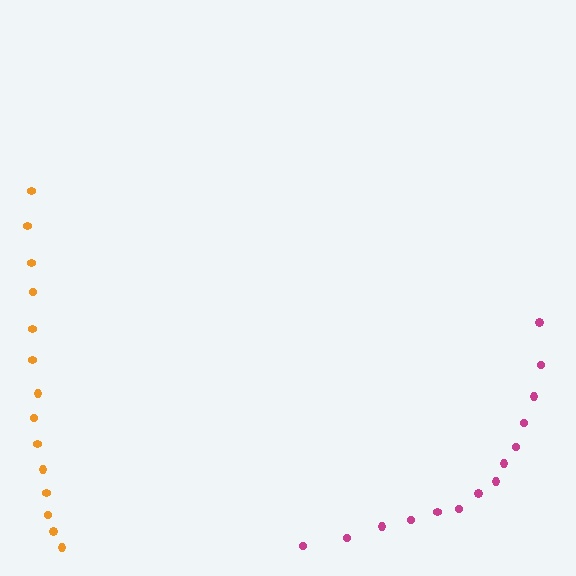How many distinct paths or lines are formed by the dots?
There are 2 distinct paths.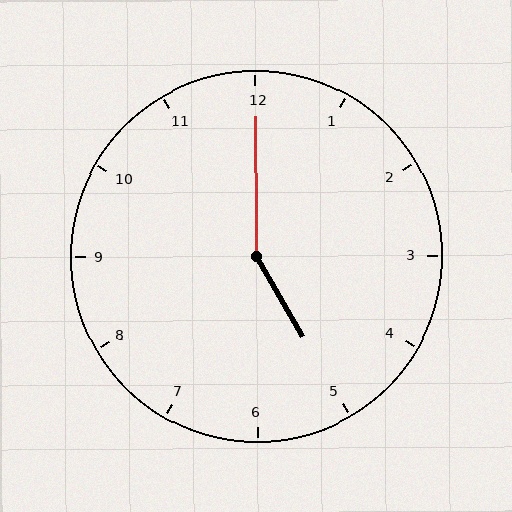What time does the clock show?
5:00.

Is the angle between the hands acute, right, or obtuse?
It is obtuse.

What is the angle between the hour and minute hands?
Approximately 150 degrees.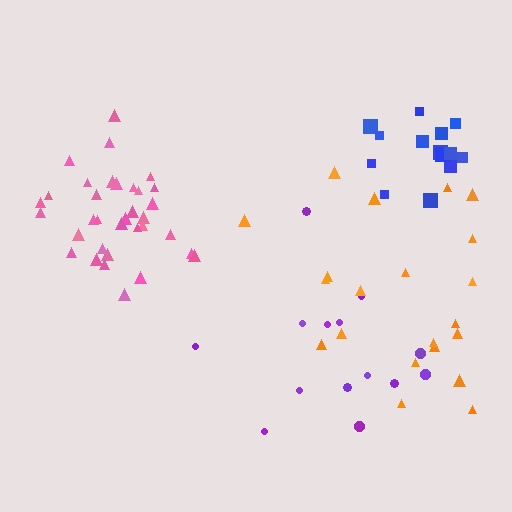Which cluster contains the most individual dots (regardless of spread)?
Pink (35).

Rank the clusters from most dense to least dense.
pink, blue, purple, orange.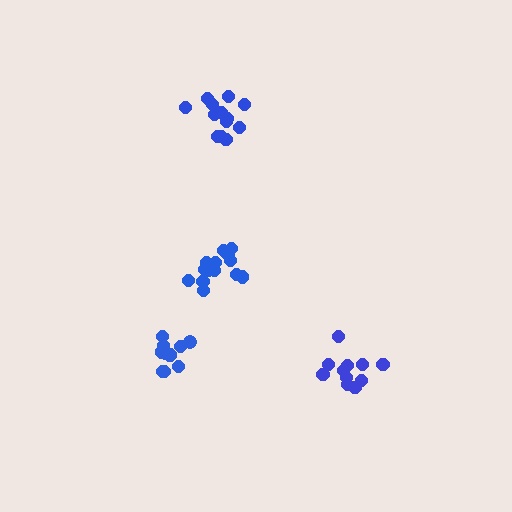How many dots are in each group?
Group 1: 11 dots, Group 2: 11 dots, Group 3: 14 dots, Group 4: 14 dots (50 total).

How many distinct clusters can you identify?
There are 4 distinct clusters.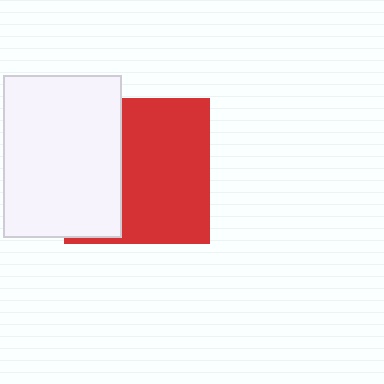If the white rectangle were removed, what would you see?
You would see the complete red square.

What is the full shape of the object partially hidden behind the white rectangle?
The partially hidden object is a red square.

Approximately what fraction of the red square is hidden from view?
Roughly 38% of the red square is hidden behind the white rectangle.